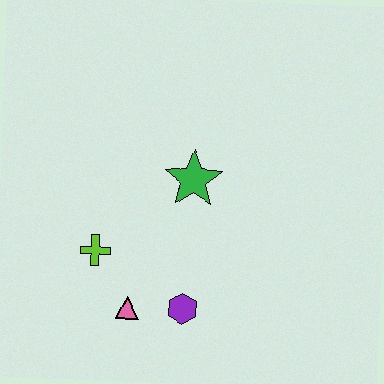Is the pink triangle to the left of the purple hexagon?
Yes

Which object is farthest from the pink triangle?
The green star is farthest from the pink triangle.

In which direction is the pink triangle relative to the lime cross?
The pink triangle is below the lime cross.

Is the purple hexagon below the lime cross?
Yes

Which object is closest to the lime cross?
The pink triangle is closest to the lime cross.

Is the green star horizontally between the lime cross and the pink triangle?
No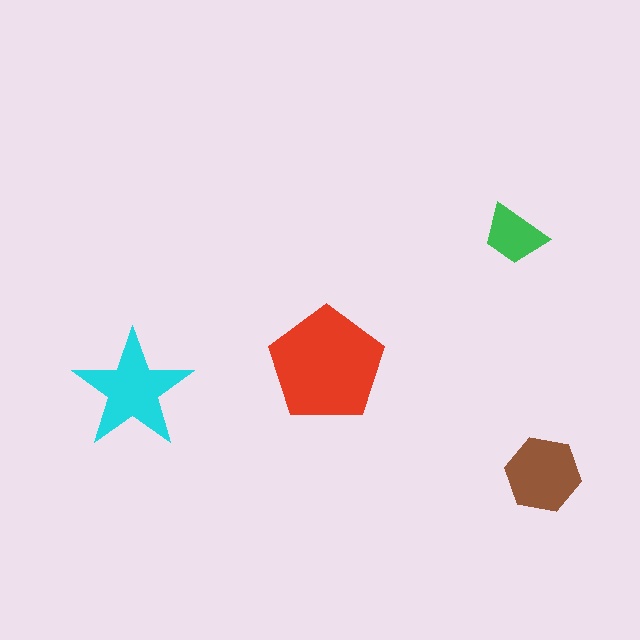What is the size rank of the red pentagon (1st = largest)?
1st.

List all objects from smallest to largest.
The green trapezoid, the brown hexagon, the cyan star, the red pentagon.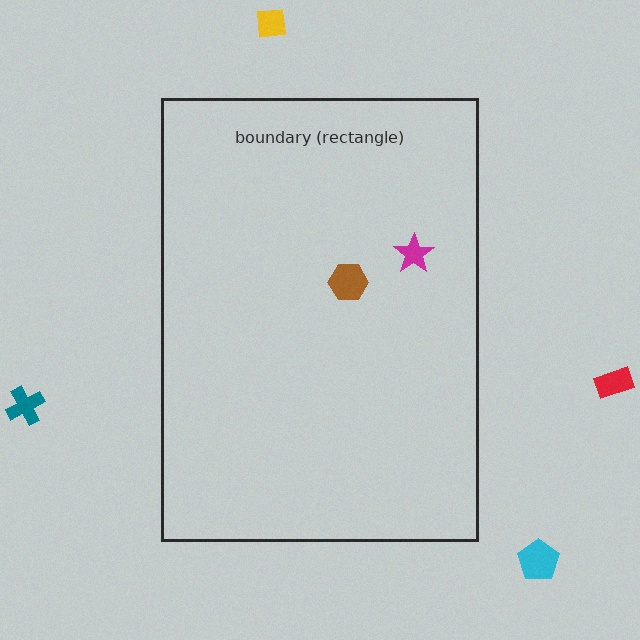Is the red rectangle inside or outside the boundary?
Outside.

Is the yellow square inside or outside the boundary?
Outside.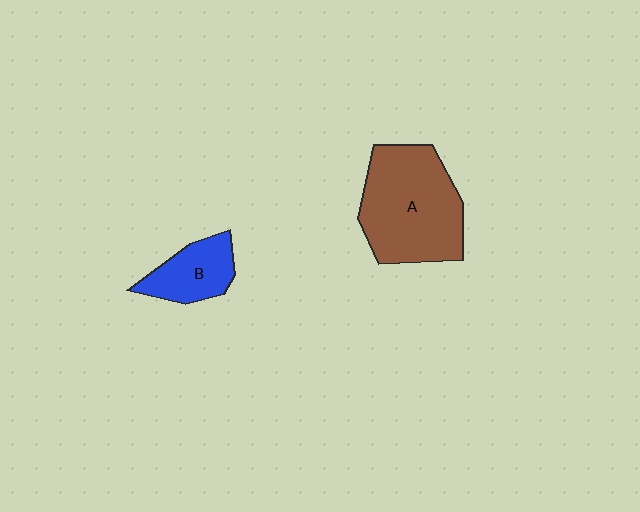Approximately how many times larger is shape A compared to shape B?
Approximately 2.3 times.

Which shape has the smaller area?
Shape B (blue).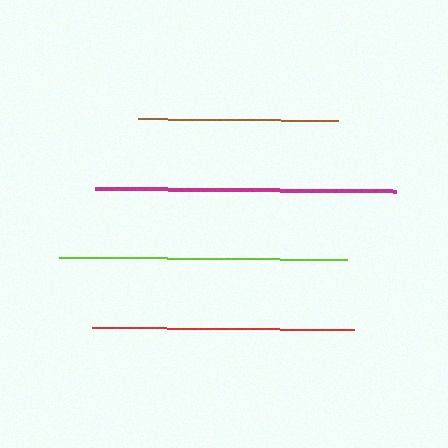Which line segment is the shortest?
The brown line is the shortest at approximately 200 pixels.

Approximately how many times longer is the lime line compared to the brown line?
The lime line is approximately 1.4 times the length of the brown line.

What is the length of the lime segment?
The lime segment is approximately 288 pixels long.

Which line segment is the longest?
The magenta line is the longest at approximately 301 pixels.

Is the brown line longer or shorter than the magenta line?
The magenta line is longer than the brown line.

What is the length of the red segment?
The red segment is approximately 262 pixels long.